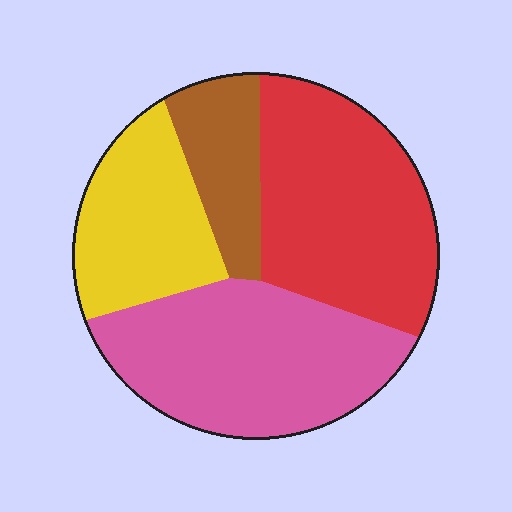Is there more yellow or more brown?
Yellow.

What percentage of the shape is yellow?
Yellow takes up about one fifth (1/5) of the shape.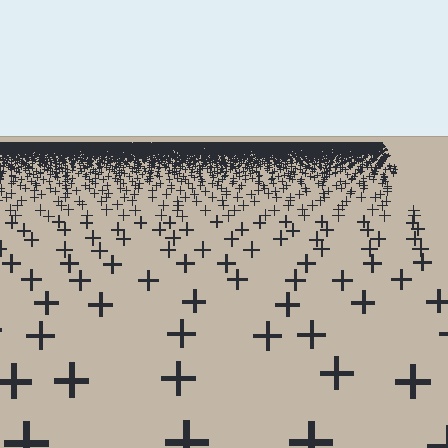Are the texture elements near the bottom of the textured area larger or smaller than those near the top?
Larger. Near the bottom, elements are closer to the viewer and appear at a bigger on-screen size.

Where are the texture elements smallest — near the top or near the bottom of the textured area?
Near the top.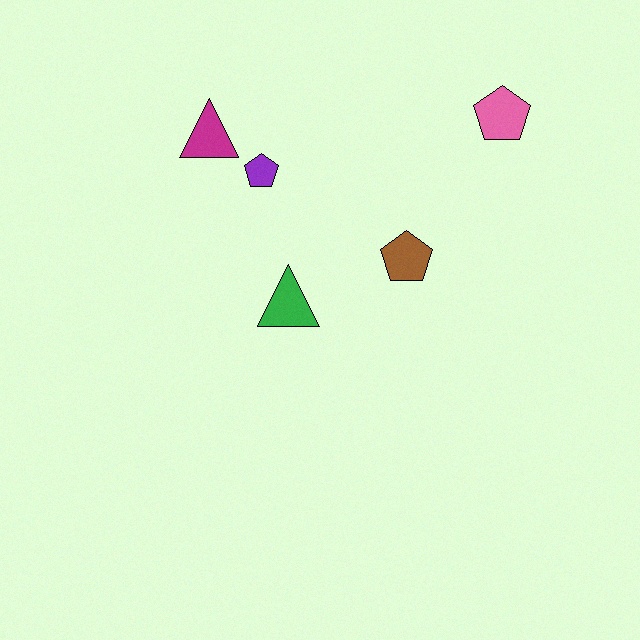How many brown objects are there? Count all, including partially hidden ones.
There is 1 brown object.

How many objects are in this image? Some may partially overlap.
There are 5 objects.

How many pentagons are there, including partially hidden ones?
There are 3 pentagons.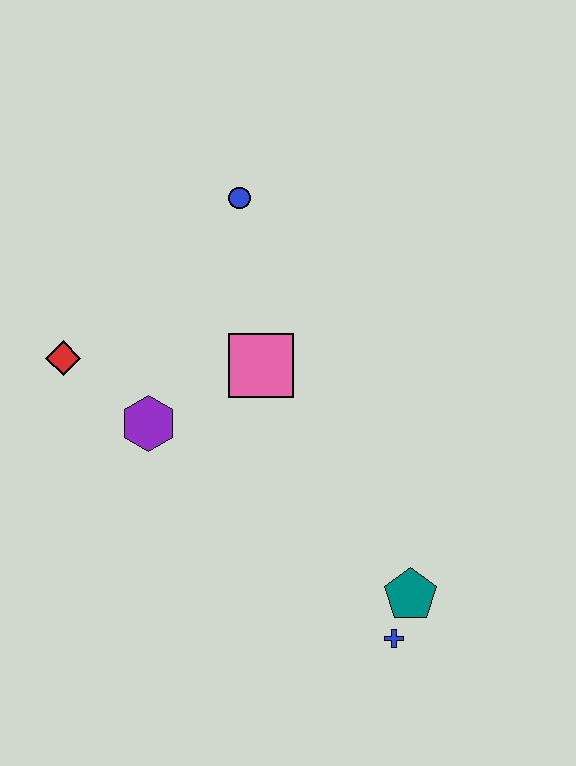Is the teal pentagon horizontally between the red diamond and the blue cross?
No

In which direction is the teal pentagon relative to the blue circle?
The teal pentagon is below the blue circle.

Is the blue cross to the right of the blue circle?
Yes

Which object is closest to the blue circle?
The pink square is closest to the blue circle.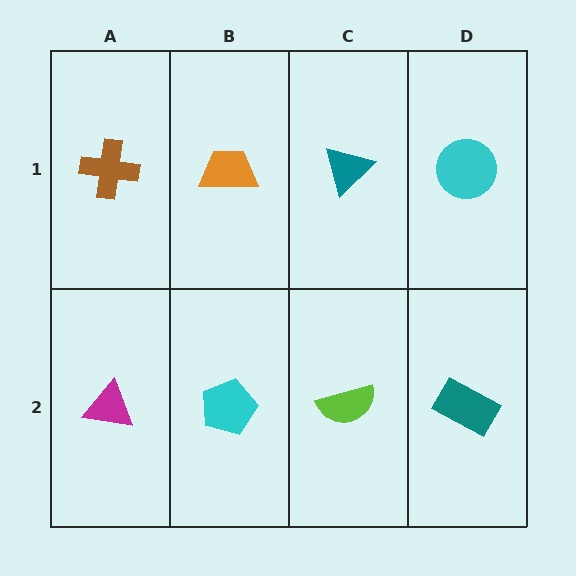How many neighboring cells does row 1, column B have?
3.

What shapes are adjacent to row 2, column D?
A cyan circle (row 1, column D), a lime semicircle (row 2, column C).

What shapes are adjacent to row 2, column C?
A teal triangle (row 1, column C), a cyan pentagon (row 2, column B), a teal rectangle (row 2, column D).